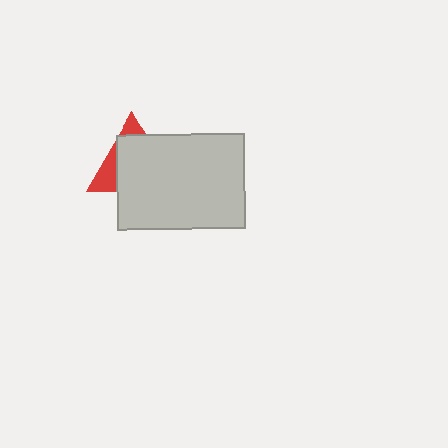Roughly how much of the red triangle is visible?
A small part of it is visible (roughly 30%).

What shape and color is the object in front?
The object in front is a light gray rectangle.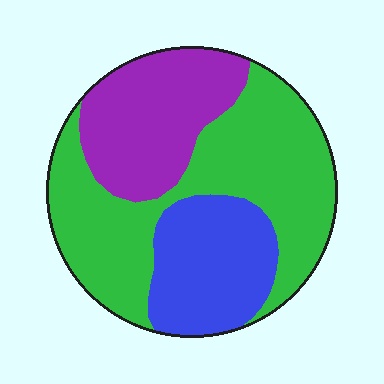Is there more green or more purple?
Green.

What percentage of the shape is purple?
Purple covers 27% of the shape.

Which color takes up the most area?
Green, at roughly 50%.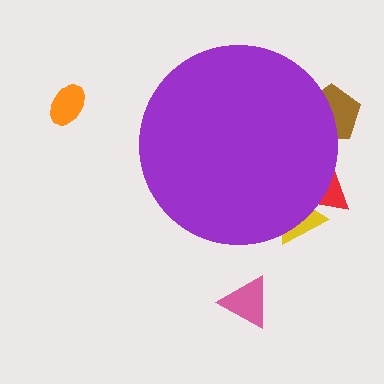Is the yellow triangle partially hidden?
Yes, the yellow triangle is partially hidden behind the purple circle.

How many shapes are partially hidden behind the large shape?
3 shapes are partially hidden.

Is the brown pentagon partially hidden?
Yes, the brown pentagon is partially hidden behind the purple circle.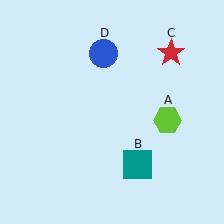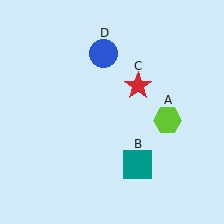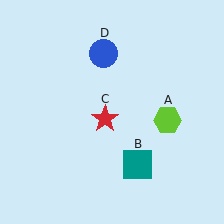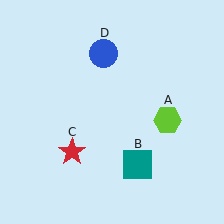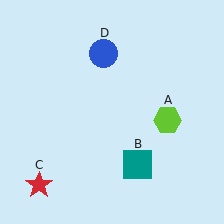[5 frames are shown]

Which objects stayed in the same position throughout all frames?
Lime hexagon (object A) and teal square (object B) and blue circle (object D) remained stationary.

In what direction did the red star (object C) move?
The red star (object C) moved down and to the left.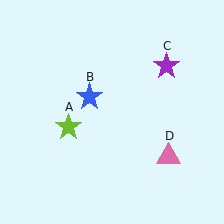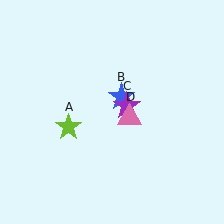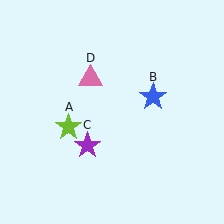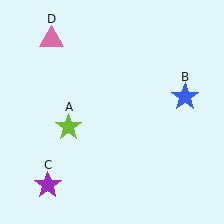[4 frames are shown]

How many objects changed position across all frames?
3 objects changed position: blue star (object B), purple star (object C), pink triangle (object D).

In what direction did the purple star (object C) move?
The purple star (object C) moved down and to the left.